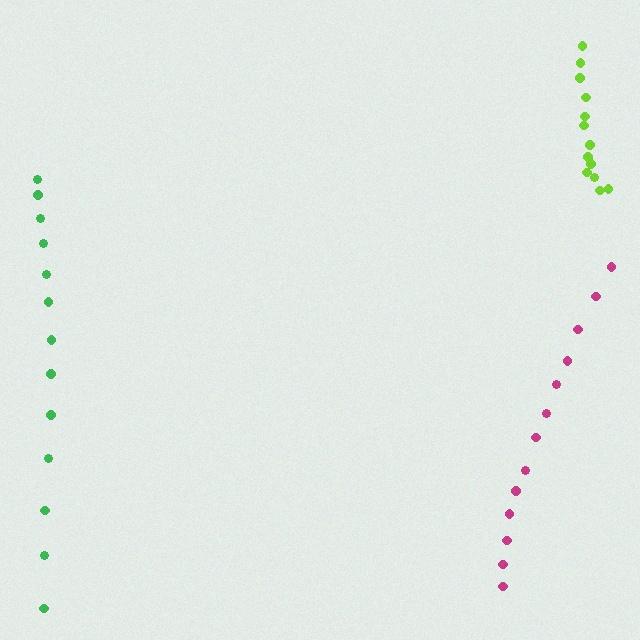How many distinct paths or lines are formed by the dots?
There are 3 distinct paths.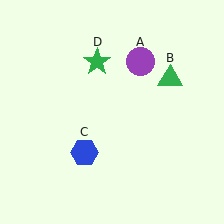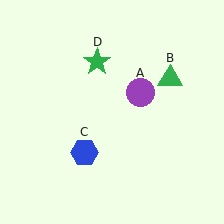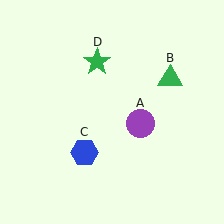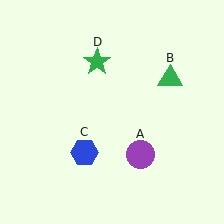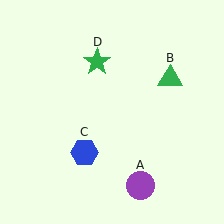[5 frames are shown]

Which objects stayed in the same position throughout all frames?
Green triangle (object B) and blue hexagon (object C) and green star (object D) remained stationary.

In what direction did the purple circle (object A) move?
The purple circle (object A) moved down.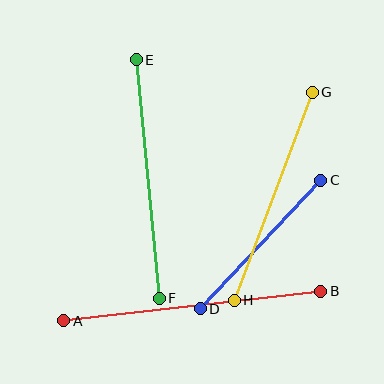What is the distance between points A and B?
The distance is approximately 259 pixels.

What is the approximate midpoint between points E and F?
The midpoint is at approximately (148, 179) pixels.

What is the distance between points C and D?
The distance is approximately 176 pixels.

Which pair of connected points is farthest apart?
Points A and B are farthest apart.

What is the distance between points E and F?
The distance is approximately 240 pixels.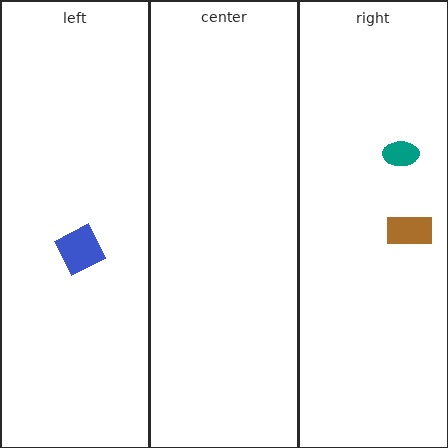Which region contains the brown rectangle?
The right region.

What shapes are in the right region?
The brown rectangle, the teal ellipse.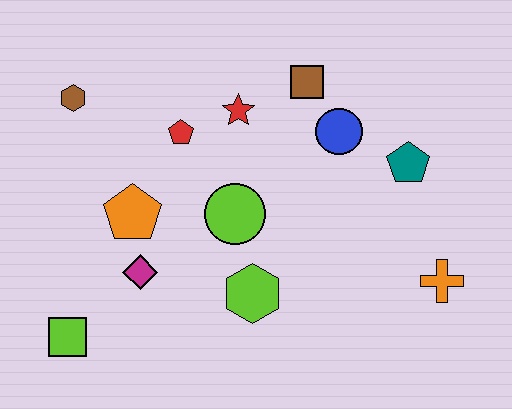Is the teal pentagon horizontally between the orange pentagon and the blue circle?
No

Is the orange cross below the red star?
Yes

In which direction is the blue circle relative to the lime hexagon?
The blue circle is above the lime hexagon.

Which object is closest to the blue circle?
The brown square is closest to the blue circle.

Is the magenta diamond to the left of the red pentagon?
Yes